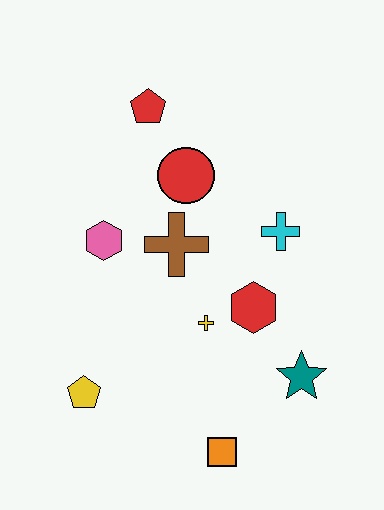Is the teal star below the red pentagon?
Yes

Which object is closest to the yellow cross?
The red hexagon is closest to the yellow cross.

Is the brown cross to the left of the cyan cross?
Yes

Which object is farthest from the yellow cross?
The red pentagon is farthest from the yellow cross.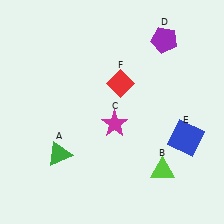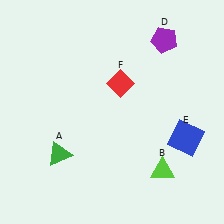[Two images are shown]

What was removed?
The magenta star (C) was removed in Image 2.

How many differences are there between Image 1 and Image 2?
There is 1 difference between the two images.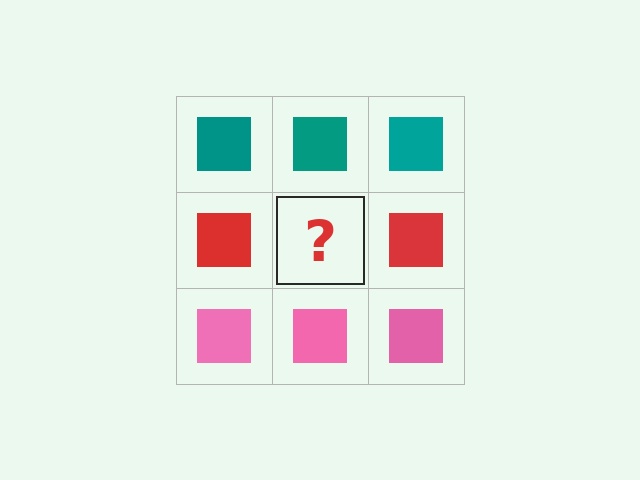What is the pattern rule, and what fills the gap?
The rule is that each row has a consistent color. The gap should be filled with a red square.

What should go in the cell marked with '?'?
The missing cell should contain a red square.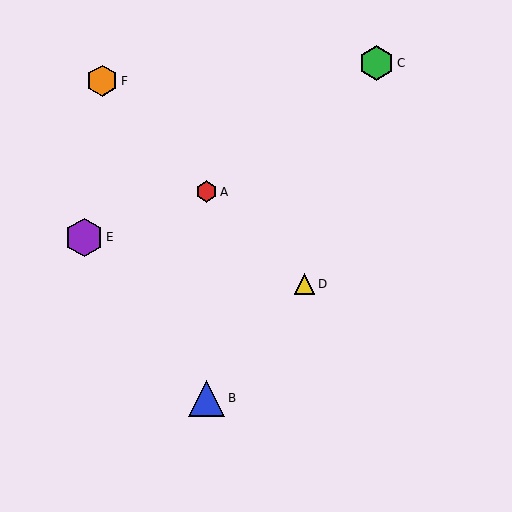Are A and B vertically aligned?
Yes, both are at x≈207.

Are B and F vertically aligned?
No, B is at x≈207 and F is at x≈102.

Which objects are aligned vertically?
Objects A, B are aligned vertically.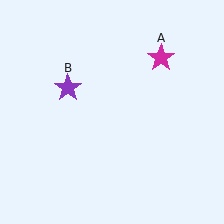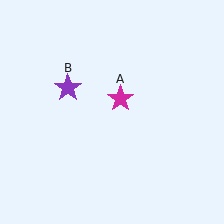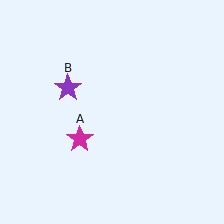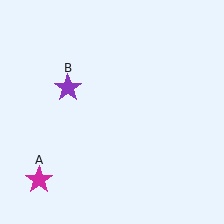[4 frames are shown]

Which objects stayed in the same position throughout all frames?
Purple star (object B) remained stationary.